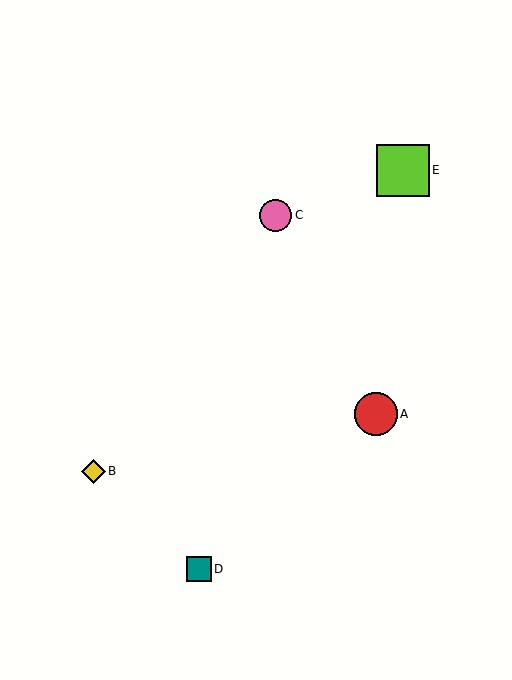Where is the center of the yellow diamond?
The center of the yellow diamond is at (93, 471).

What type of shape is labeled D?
Shape D is a teal square.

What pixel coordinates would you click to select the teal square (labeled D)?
Click at (199, 569) to select the teal square D.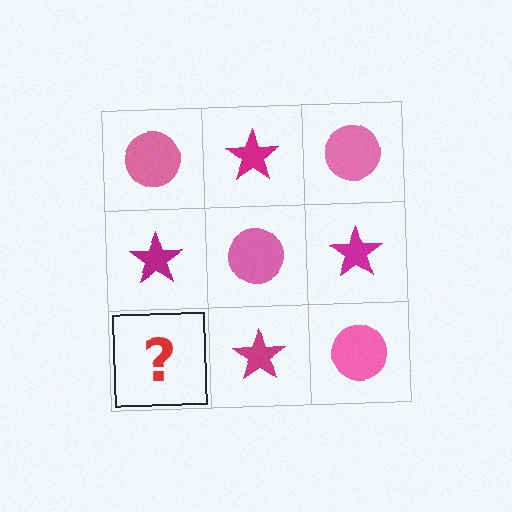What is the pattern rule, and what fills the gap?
The rule is that it alternates pink circle and magenta star in a checkerboard pattern. The gap should be filled with a pink circle.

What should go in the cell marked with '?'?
The missing cell should contain a pink circle.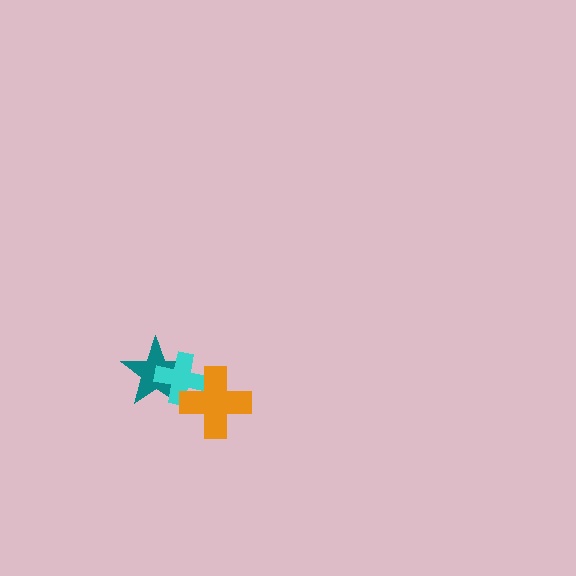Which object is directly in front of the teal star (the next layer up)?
The cyan cross is directly in front of the teal star.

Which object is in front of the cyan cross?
The orange cross is in front of the cyan cross.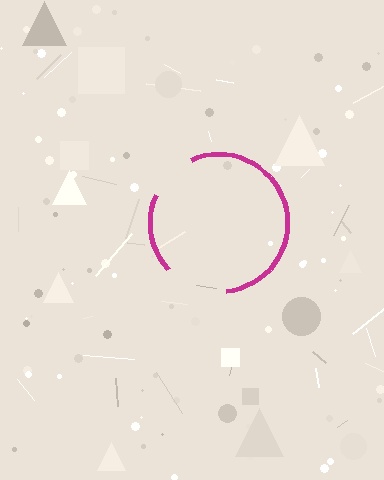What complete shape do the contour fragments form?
The contour fragments form a circle.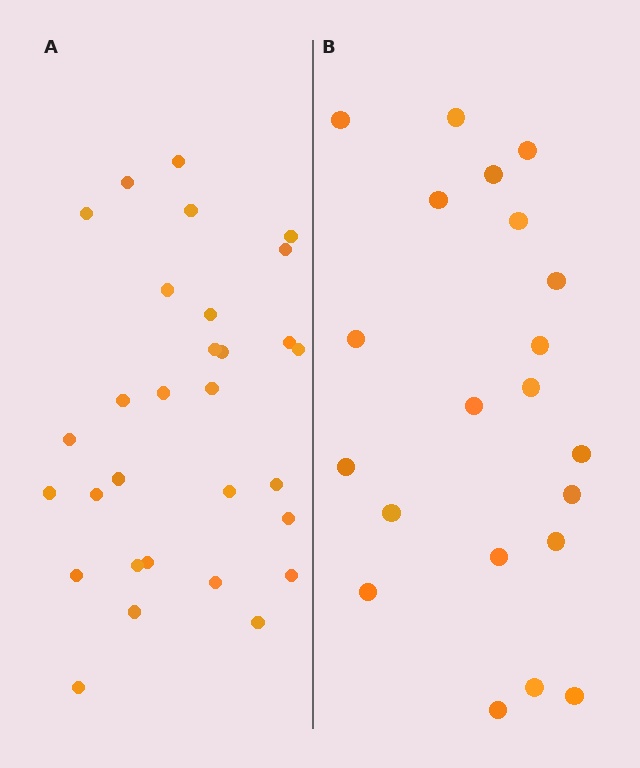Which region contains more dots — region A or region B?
Region A (the left region) has more dots.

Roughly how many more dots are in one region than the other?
Region A has roughly 8 or so more dots than region B.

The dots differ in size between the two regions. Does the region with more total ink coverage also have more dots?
No. Region B has more total ink coverage because its dots are larger, but region A actually contains more individual dots. Total area can be misleading — the number of items is what matters here.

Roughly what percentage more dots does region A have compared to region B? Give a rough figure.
About 45% more.